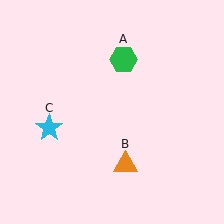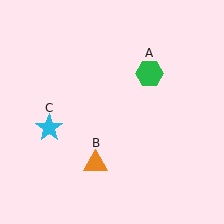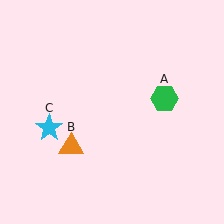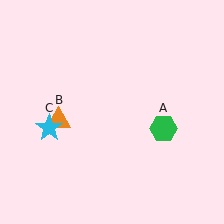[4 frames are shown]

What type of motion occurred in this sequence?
The green hexagon (object A), orange triangle (object B) rotated clockwise around the center of the scene.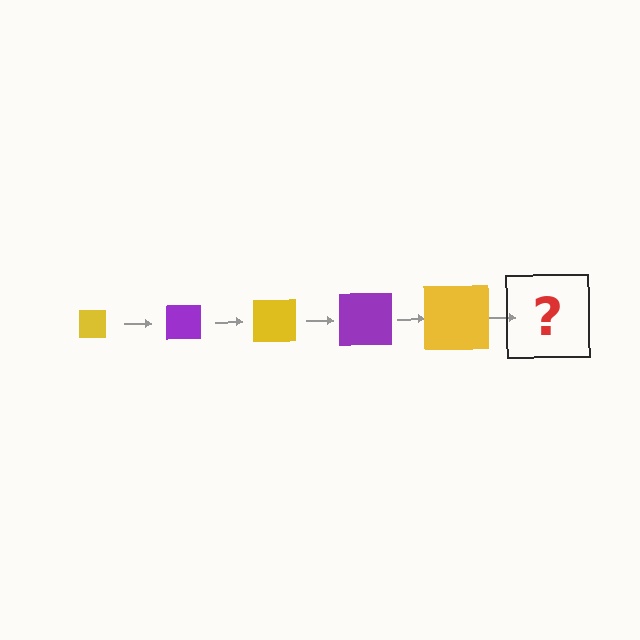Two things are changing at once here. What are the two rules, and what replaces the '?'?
The two rules are that the square grows larger each step and the color cycles through yellow and purple. The '?' should be a purple square, larger than the previous one.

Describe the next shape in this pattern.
It should be a purple square, larger than the previous one.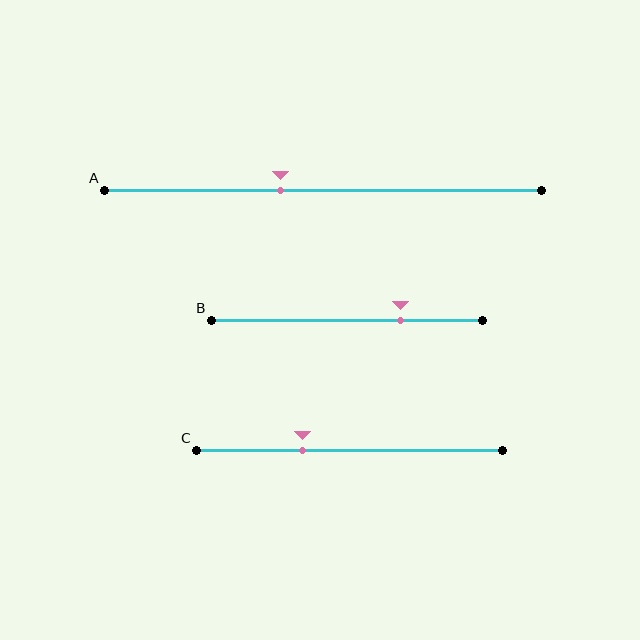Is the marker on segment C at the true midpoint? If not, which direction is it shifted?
No, the marker on segment C is shifted to the left by about 15% of the segment length.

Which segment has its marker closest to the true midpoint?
Segment A has its marker closest to the true midpoint.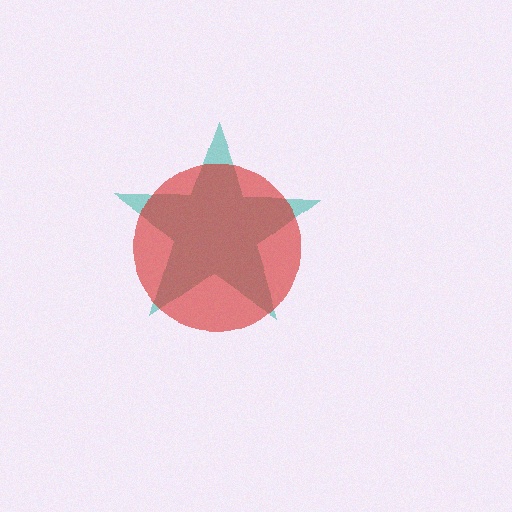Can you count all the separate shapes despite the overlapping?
Yes, there are 2 separate shapes.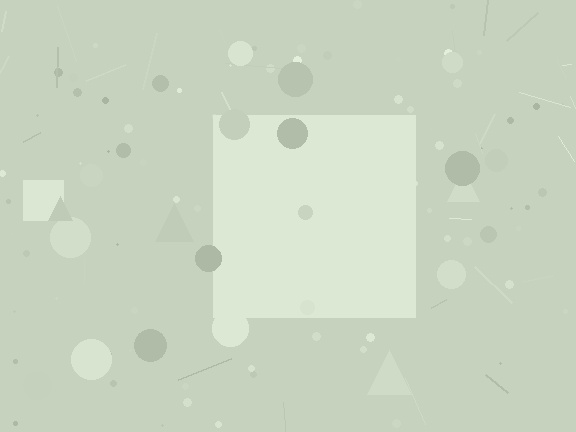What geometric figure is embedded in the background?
A square is embedded in the background.